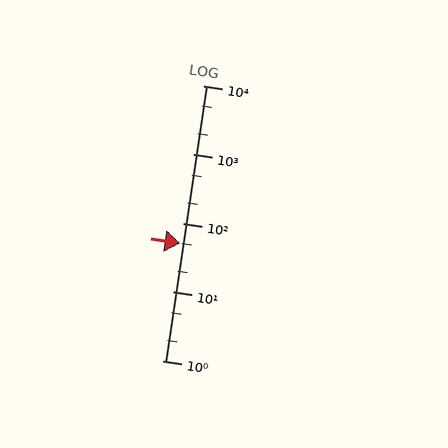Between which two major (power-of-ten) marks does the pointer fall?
The pointer is between 10 and 100.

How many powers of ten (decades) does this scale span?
The scale spans 4 decades, from 1 to 10000.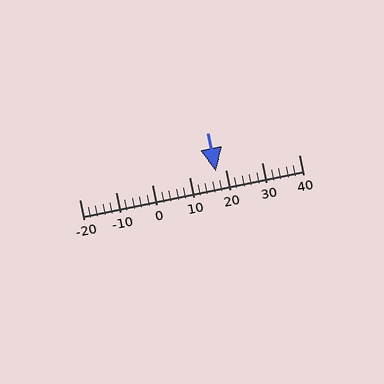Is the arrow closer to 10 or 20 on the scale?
The arrow is closer to 20.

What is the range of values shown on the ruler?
The ruler shows values from -20 to 40.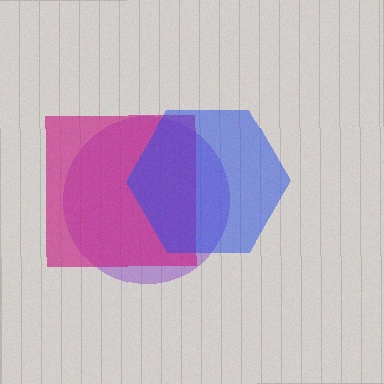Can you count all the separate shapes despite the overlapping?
Yes, there are 3 separate shapes.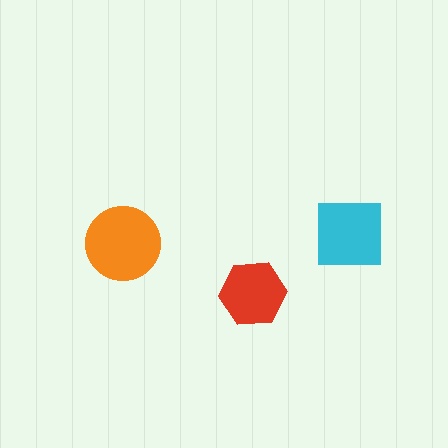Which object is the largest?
The orange circle.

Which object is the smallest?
The red hexagon.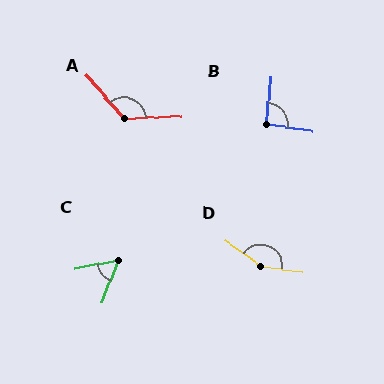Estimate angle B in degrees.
Approximately 92 degrees.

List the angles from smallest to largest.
C (57°), B (92°), A (129°), D (153°).